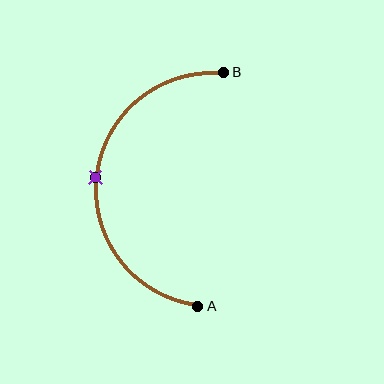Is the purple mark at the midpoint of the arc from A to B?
Yes. The purple mark lies on the arc at equal arc-length from both A and B — it is the arc midpoint.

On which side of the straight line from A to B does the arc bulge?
The arc bulges to the left of the straight line connecting A and B.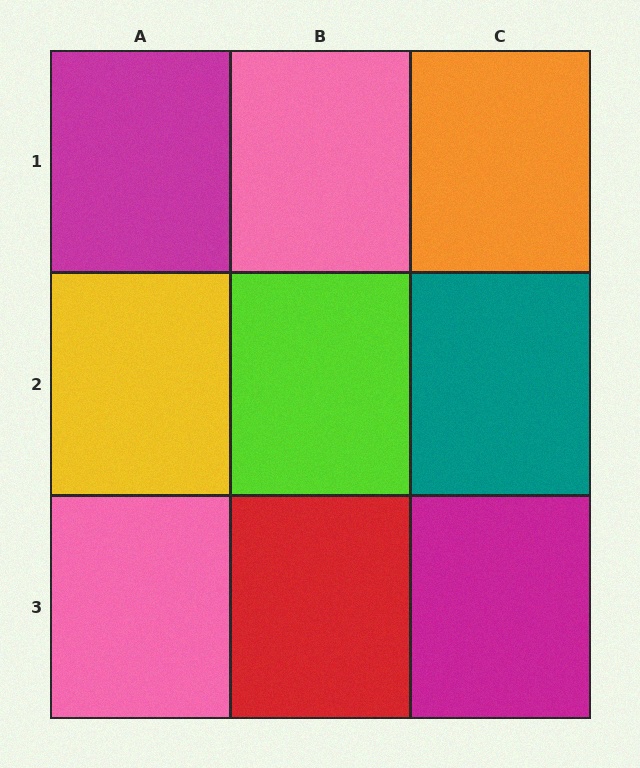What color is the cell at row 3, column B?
Red.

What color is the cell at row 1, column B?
Pink.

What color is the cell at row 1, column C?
Orange.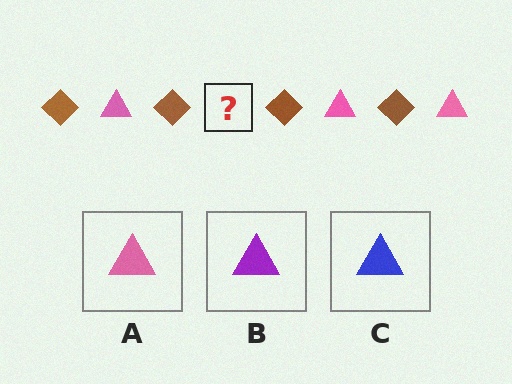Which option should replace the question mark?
Option A.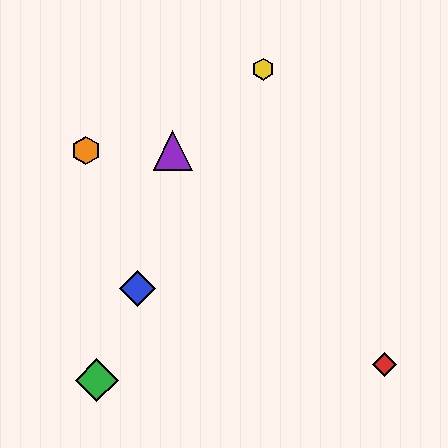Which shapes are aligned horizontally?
The purple triangle, the orange hexagon are aligned horizontally.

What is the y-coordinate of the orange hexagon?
The orange hexagon is at y≈151.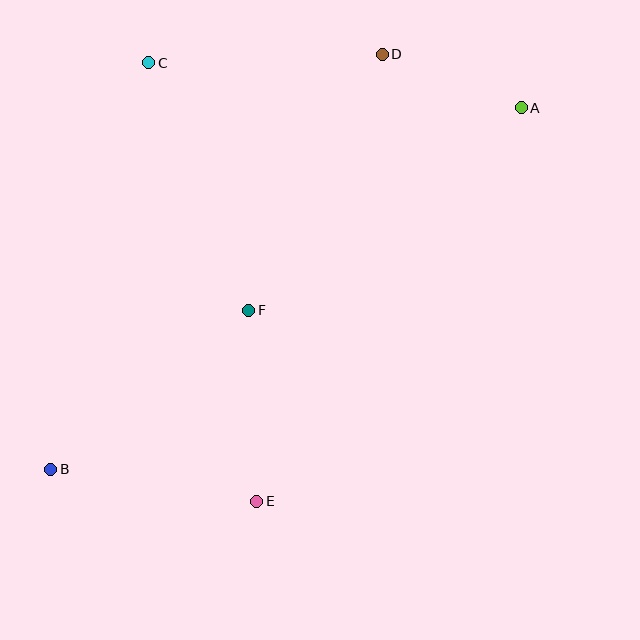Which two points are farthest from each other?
Points A and B are farthest from each other.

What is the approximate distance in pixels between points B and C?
The distance between B and C is approximately 418 pixels.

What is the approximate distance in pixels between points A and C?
The distance between A and C is approximately 375 pixels.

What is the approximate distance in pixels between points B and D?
The distance between B and D is approximately 531 pixels.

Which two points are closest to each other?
Points A and D are closest to each other.